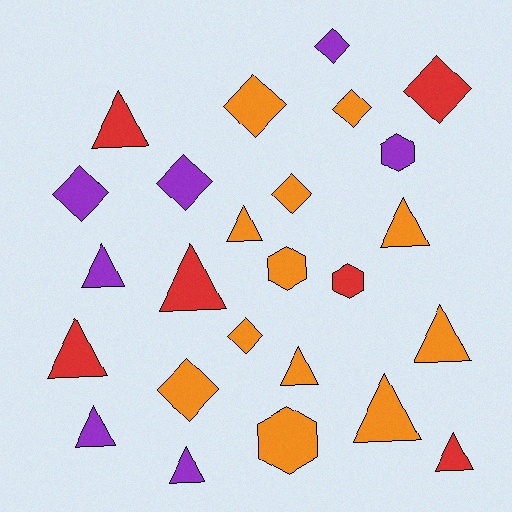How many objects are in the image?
There are 25 objects.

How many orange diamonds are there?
There are 5 orange diamonds.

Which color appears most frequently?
Orange, with 12 objects.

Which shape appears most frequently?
Triangle, with 12 objects.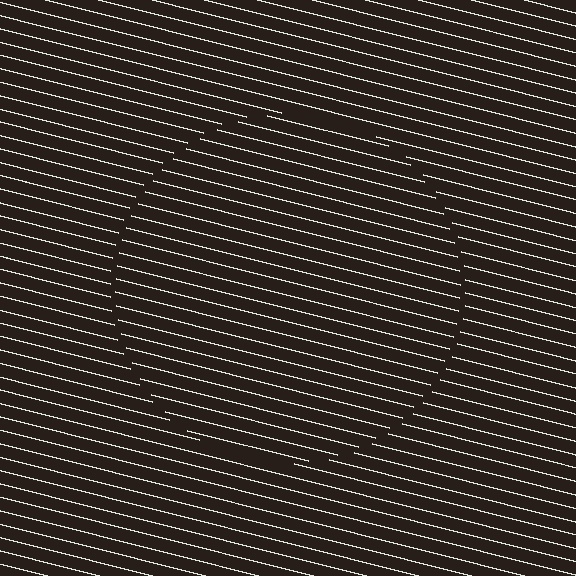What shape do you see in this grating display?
An illusory circle. The interior of the shape contains the same grating, shifted by half a period — the contour is defined by the phase discontinuity where line-ends from the inner and outer gratings abut.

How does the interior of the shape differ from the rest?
The interior of the shape contains the same grating, shifted by half a period — the contour is defined by the phase discontinuity where line-ends from the inner and outer gratings abut.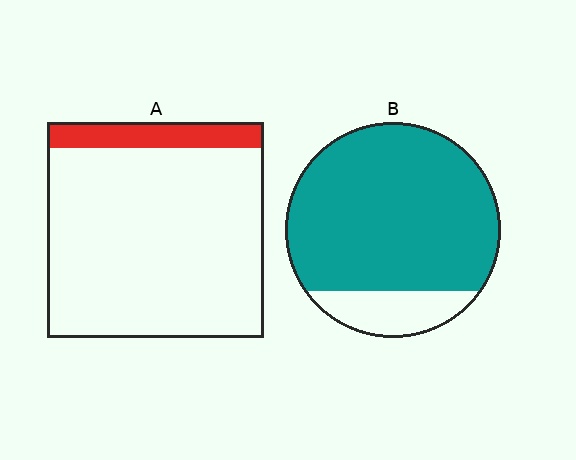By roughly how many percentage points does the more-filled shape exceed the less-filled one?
By roughly 70 percentage points (B over A).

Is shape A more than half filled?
No.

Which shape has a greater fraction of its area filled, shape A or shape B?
Shape B.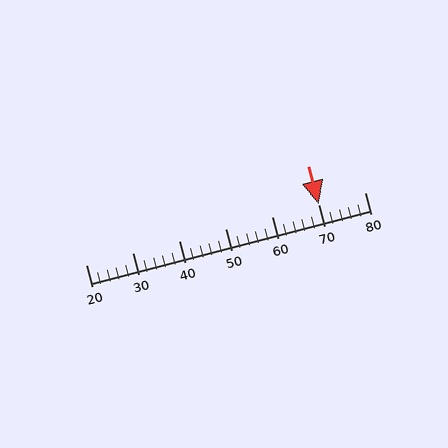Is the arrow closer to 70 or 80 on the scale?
The arrow is closer to 70.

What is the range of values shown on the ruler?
The ruler shows values from 20 to 80.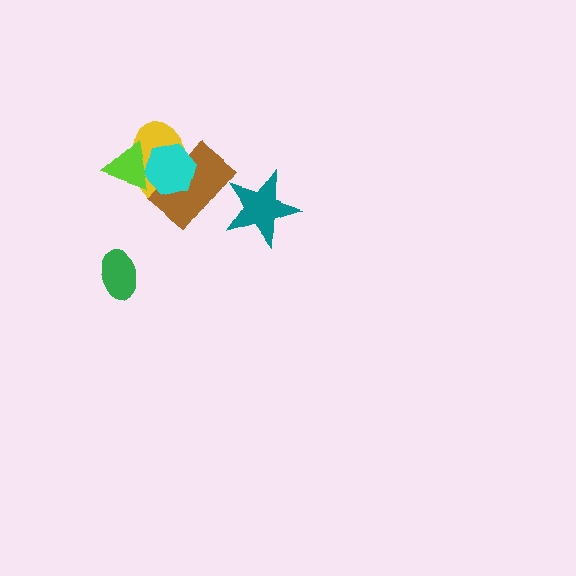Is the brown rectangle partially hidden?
Yes, it is partially covered by another shape.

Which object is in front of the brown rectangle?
The cyan hexagon is in front of the brown rectangle.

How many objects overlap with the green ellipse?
0 objects overlap with the green ellipse.